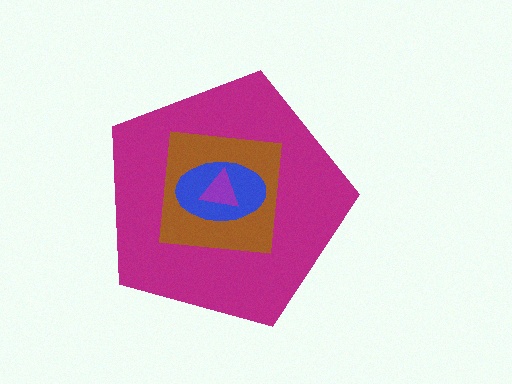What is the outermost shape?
The magenta pentagon.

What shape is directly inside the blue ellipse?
The purple triangle.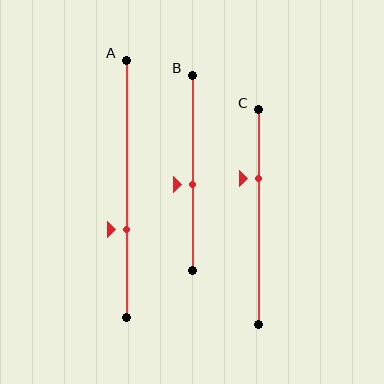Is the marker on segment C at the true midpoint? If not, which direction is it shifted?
No, the marker on segment C is shifted upward by about 18% of the segment length.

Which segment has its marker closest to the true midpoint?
Segment B has its marker closest to the true midpoint.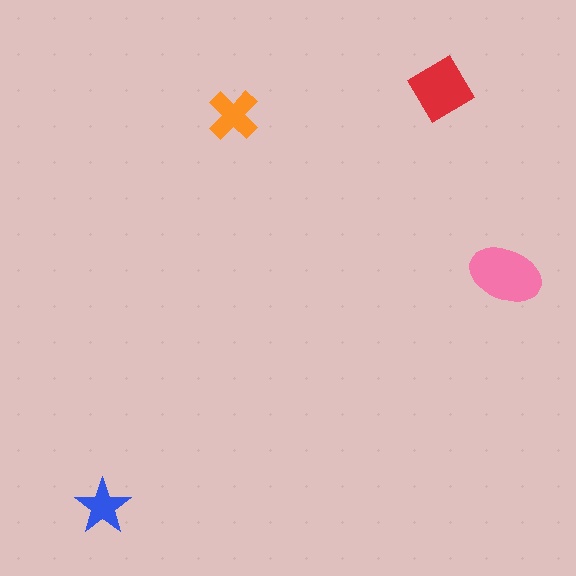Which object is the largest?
The pink ellipse.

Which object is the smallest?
The blue star.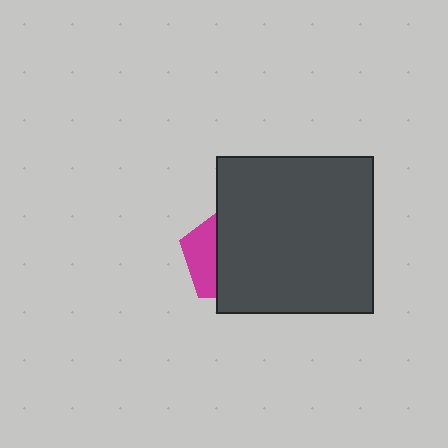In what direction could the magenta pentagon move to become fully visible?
The magenta pentagon could move left. That would shift it out from behind the dark gray square entirely.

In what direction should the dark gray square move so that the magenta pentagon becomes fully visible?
The dark gray square should move right. That is the shortest direction to clear the overlap and leave the magenta pentagon fully visible.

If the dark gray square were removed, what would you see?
You would see the complete magenta pentagon.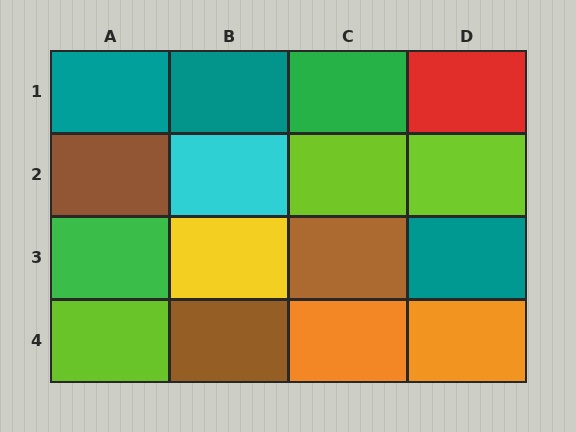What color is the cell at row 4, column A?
Lime.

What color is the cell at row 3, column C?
Brown.